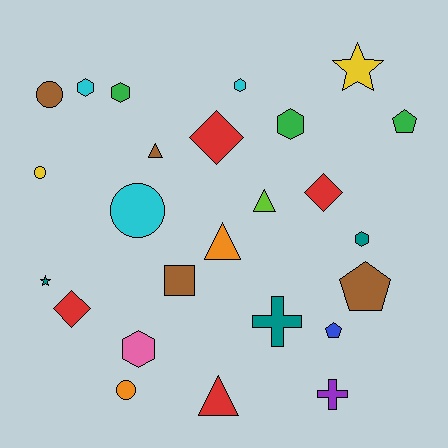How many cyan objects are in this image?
There are 3 cyan objects.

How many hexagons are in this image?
There are 6 hexagons.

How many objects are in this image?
There are 25 objects.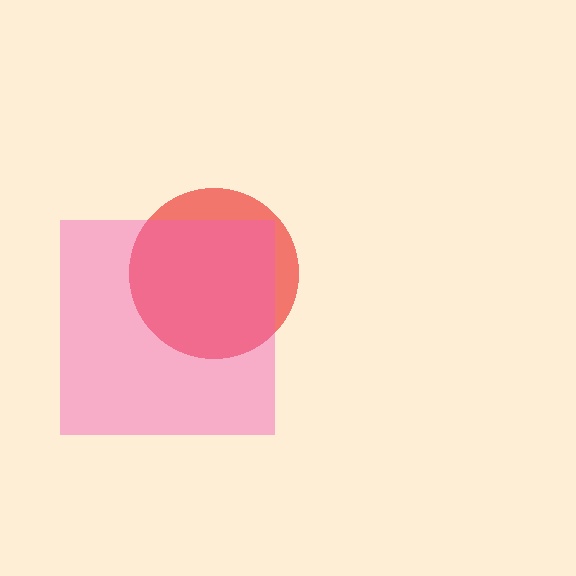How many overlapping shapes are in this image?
There are 2 overlapping shapes in the image.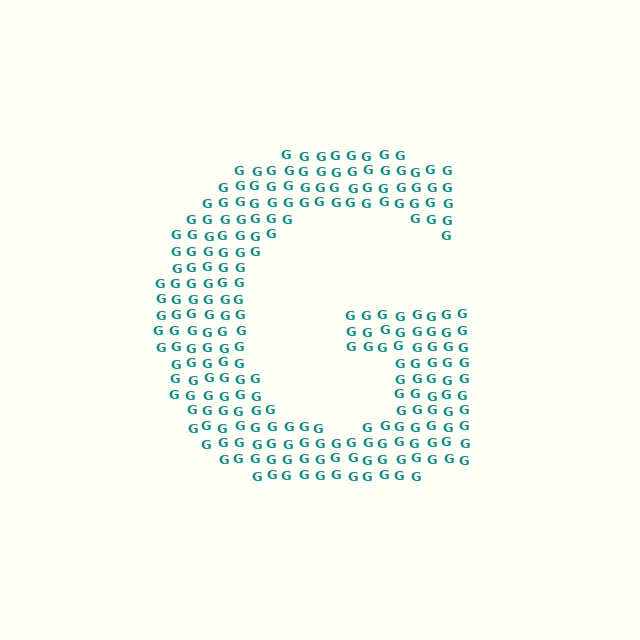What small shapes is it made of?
It is made of small letter G's.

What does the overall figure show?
The overall figure shows the letter G.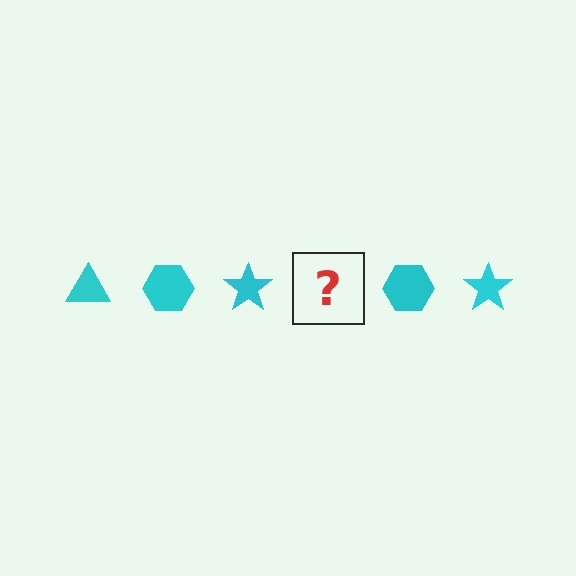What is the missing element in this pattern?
The missing element is a cyan triangle.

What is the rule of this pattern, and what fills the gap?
The rule is that the pattern cycles through triangle, hexagon, star shapes in cyan. The gap should be filled with a cyan triangle.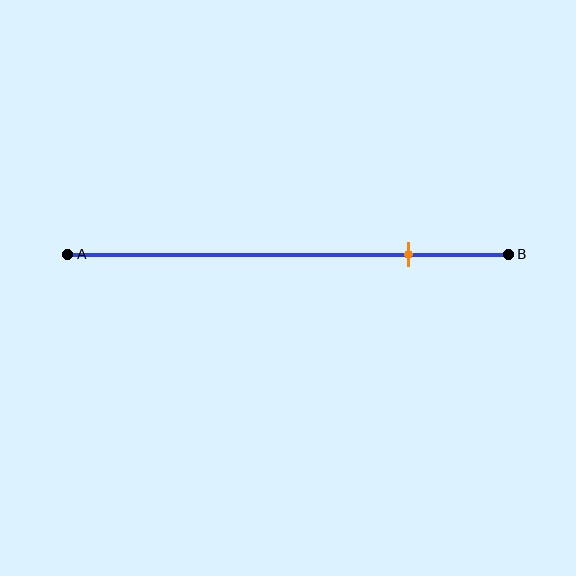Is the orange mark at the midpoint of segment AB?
No, the mark is at about 75% from A, not at the 50% midpoint.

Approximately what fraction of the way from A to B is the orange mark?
The orange mark is approximately 75% of the way from A to B.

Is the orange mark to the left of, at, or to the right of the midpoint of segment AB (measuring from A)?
The orange mark is to the right of the midpoint of segment AB.